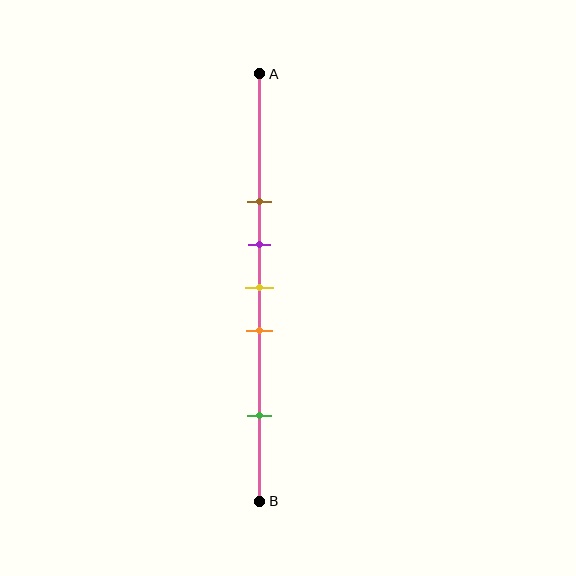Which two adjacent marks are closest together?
The purple and yellow marks are the closest adjacent pair.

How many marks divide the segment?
There are 5 marks dividing the segment.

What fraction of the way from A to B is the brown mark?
The brown mark is approximately 30% (0.3) of the way from A to B.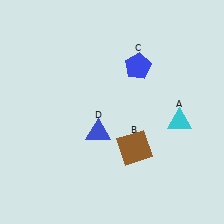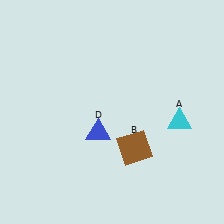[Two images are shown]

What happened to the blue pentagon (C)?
The blue pentagon (C) was removed in Image 2. It was in the top-right area of Image 1.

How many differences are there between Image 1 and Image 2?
There is 1 difference between the two images.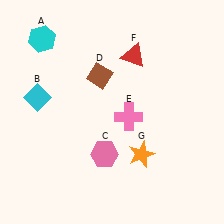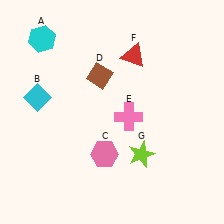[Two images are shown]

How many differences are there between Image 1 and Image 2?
There is 1 difference between the two images.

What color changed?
The star (G) changed from orange in Image 1 to lime in Image 2.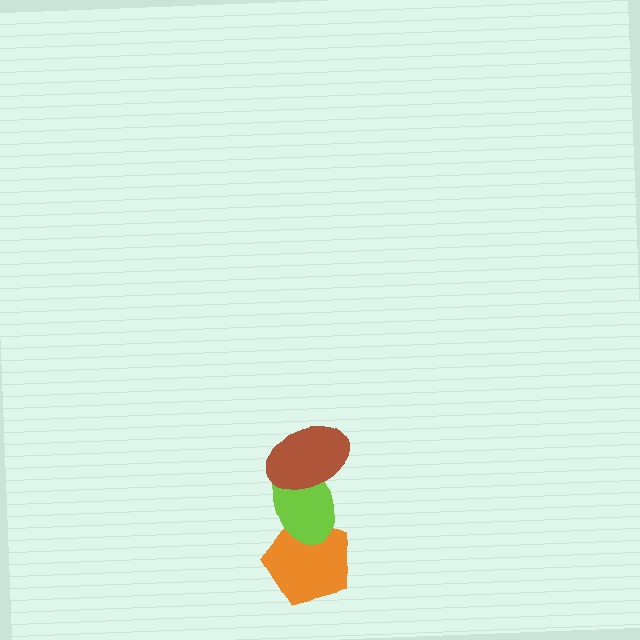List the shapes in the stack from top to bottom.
From top to bottom: the brown ellipse, the lime ellipse, the orange pentagon.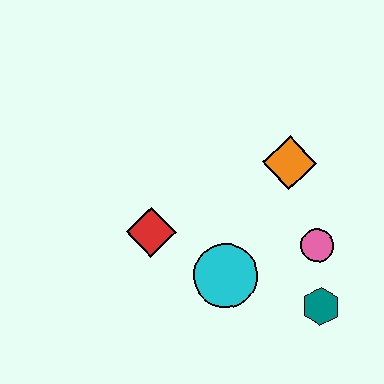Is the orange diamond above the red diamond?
Yes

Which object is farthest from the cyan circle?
The orange diamond is farthest from the cyan circle.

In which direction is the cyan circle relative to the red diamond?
The cyan circle is to the right of the red diamond.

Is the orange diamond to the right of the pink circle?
No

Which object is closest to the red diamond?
The cyan circle is closest to the red diamond.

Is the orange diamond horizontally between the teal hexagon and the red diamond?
Yes